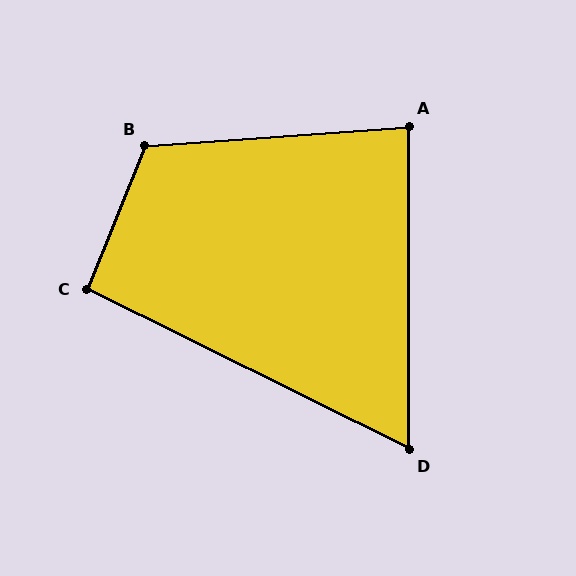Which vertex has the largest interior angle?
B, at approximately 116 degrees.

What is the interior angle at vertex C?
Approximately 94 degrees (approximately right).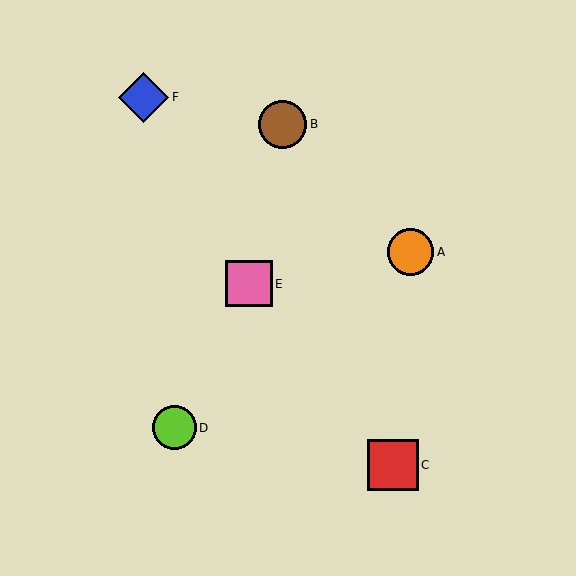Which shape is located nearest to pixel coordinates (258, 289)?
The pink square (labeled E) at (249, 284) is nearest to that location.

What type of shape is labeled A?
Shape A is an orange circle.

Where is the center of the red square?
The center of the red square is at (393, 465).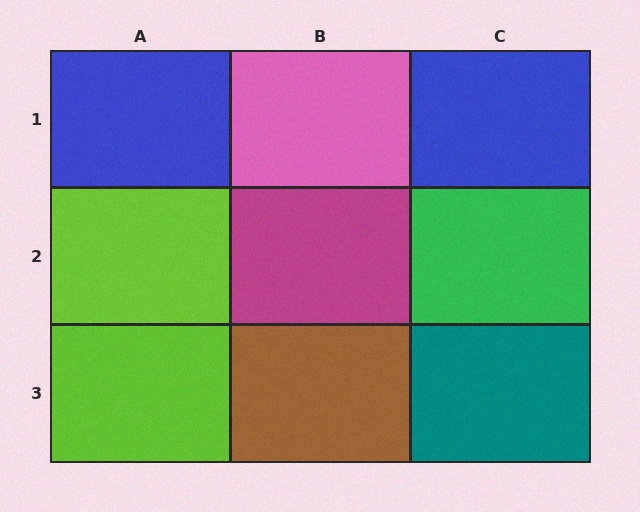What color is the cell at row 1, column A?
Blue.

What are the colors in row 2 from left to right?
Lime, magenta, green.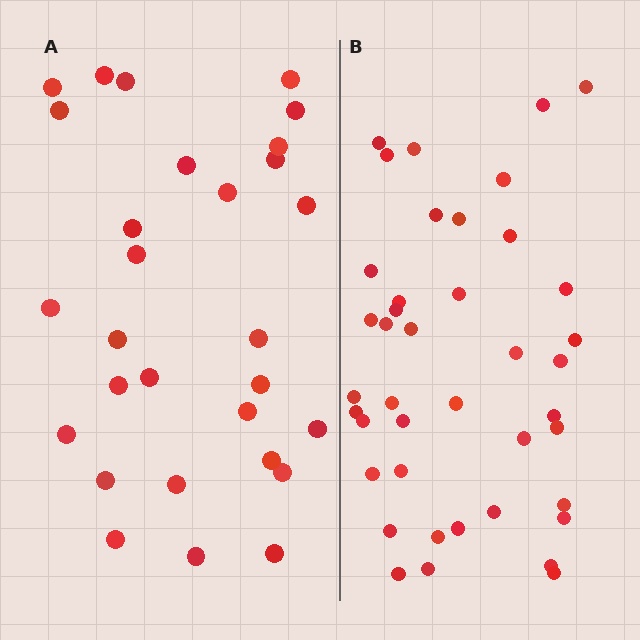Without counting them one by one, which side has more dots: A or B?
Region B (the right region) has more dots.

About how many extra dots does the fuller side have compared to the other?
Region B has roughly 12 or so more dots than region A.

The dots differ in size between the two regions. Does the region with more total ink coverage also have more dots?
No. Region A has more total ink coverage because its dots are larger, but region B actually contains more individual dots. Total area can be misleading — the number of items is what matters here.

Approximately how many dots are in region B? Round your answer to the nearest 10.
About 40 dots. (The exact count is 41, which rounds to 40.)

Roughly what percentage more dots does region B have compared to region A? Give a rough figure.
About 40% more.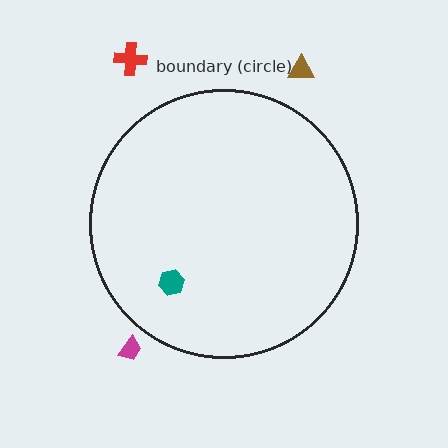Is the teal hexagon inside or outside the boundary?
Inside.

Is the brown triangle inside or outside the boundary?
Outside.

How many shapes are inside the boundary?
1 inside, 3 outside.